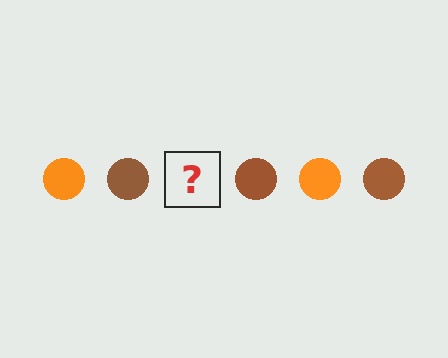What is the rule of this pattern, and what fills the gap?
The rule is that the pattern cycles through orange, brown circles. The gap should be filled with an orange circle.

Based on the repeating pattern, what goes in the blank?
The blank should be an orange circle.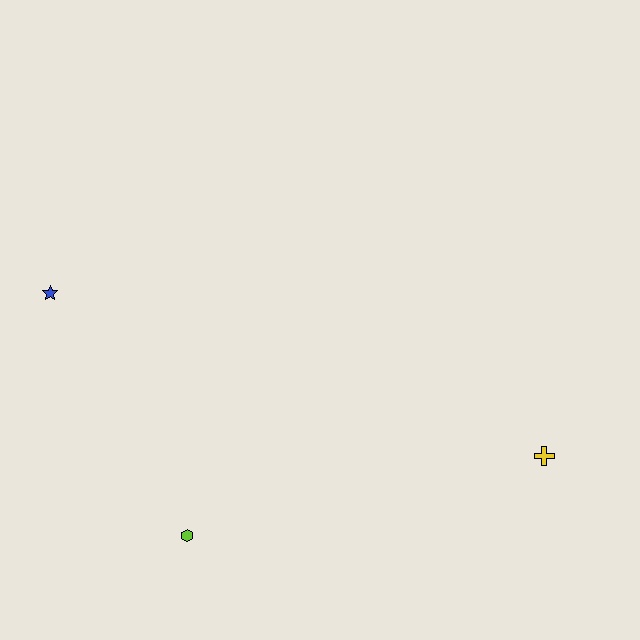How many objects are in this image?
There are 3 objects.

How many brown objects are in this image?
There are no brown objects.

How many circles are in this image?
There are no circles.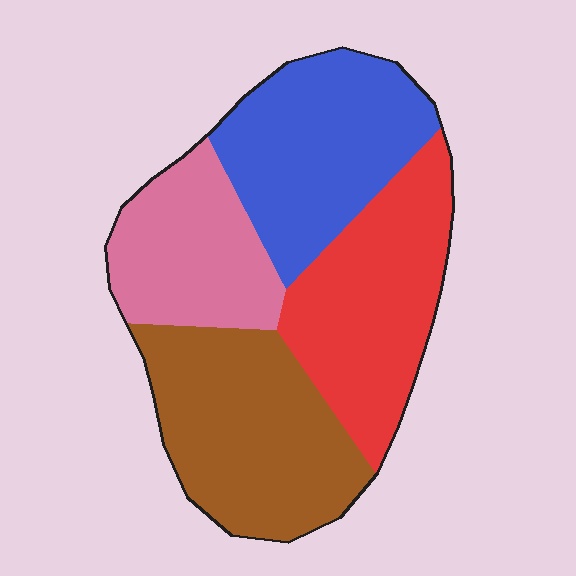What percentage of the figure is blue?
Blue takes up between a quarter and a half of the figure.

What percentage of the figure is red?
Red takes up about one quarter (1/4) of the figure.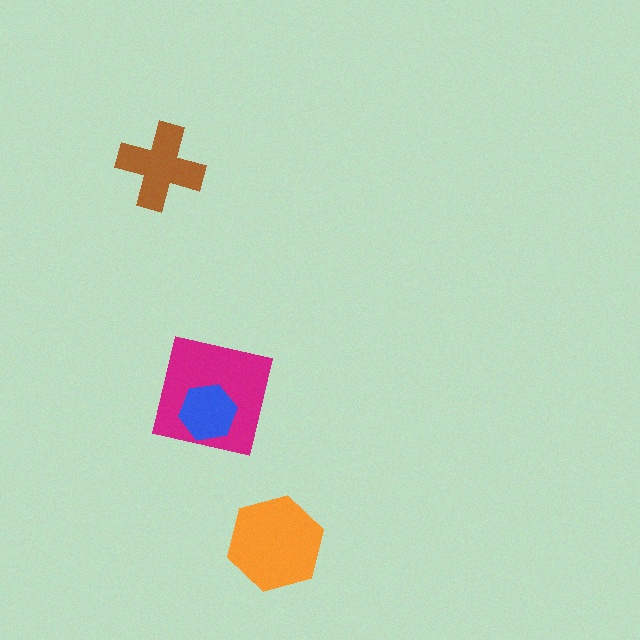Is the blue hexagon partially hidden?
No, no other shape covers it.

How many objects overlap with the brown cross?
0 objects overlap with the brown cross.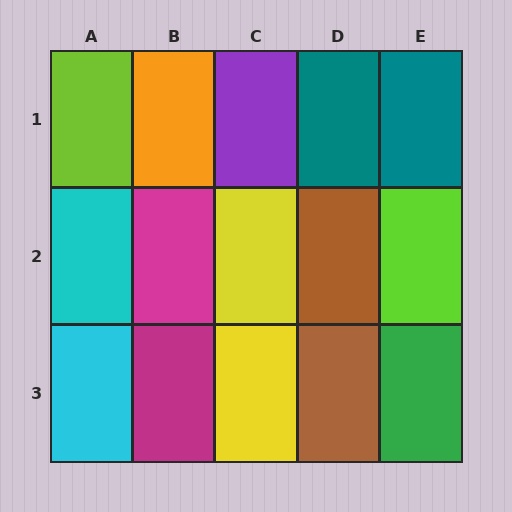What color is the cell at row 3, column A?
Cyan.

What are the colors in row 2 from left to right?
Cyan, magenta, yellow, brown, lime.